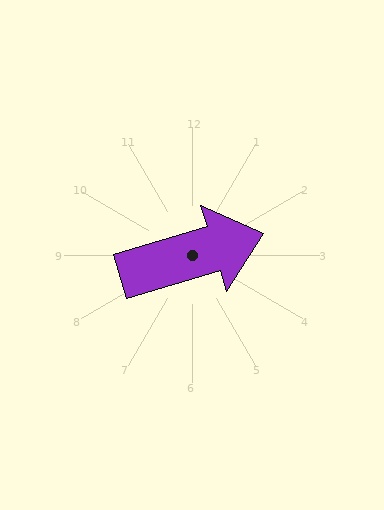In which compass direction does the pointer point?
East.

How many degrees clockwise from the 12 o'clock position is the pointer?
Approximately 73 degrees.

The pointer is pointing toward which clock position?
Roughly 2 o'clock.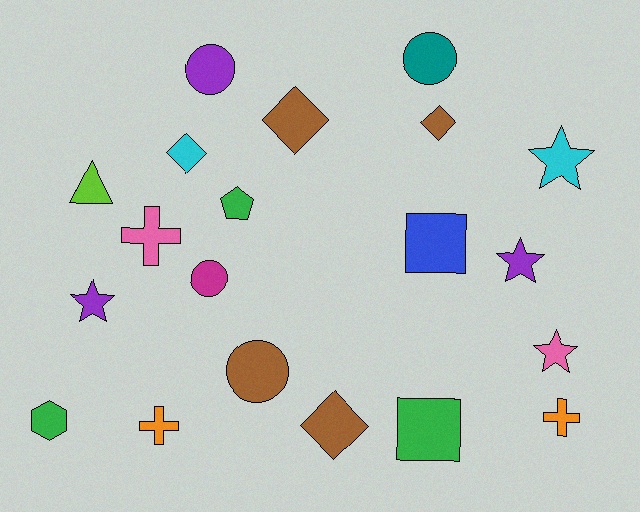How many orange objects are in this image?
There are 2 orange objects.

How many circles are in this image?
There are 4 circles.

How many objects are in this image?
There are 20 objects.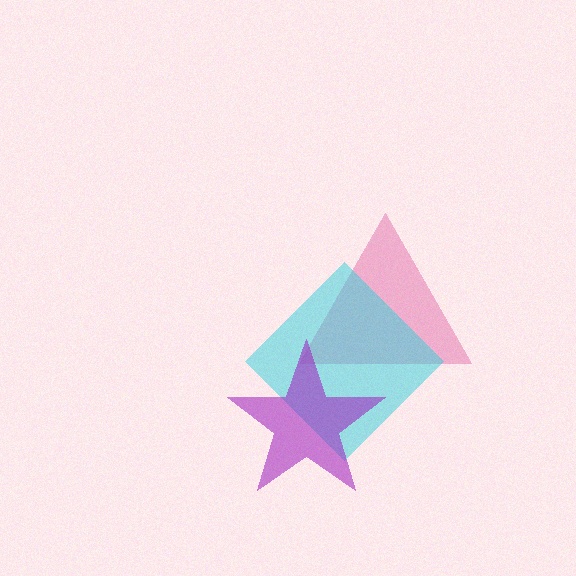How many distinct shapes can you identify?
There are 3 distinct shapes: a pink triangle, a cyan diamond, a purple star.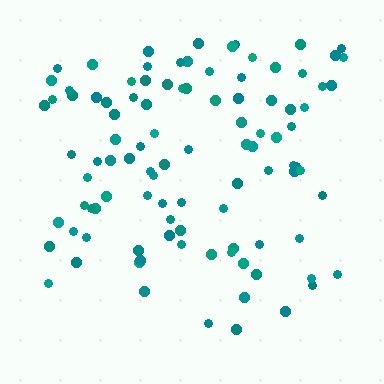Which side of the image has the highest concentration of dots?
The top.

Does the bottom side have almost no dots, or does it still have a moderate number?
Still a moderate number, just noticeably fewer than the top.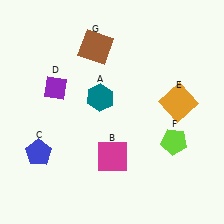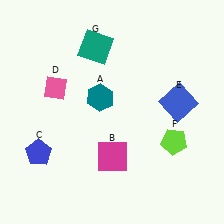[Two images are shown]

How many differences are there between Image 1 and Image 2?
There are 3 differences between the two images.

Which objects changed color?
D changed from purple to pink. E changed from orange to blue. G changed from brown to teal.